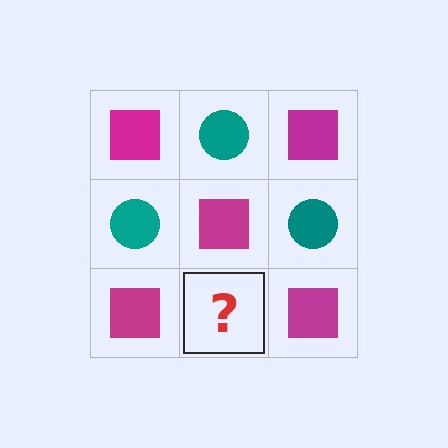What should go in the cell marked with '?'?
The missing cell should contain a teal circle.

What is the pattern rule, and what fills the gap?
The rule is that it alternates magenta square and teal circle in a checkerboard pattern. The gap should be filled with a teal circle.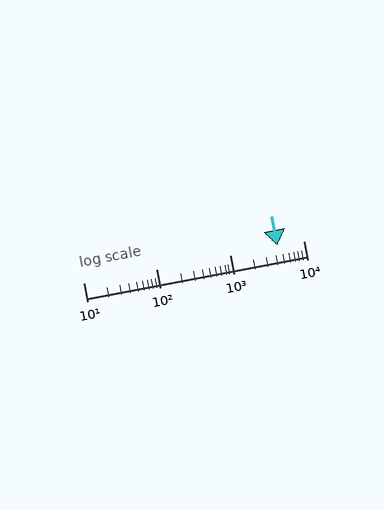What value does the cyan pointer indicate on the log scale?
The pointer indicates approximately 4400.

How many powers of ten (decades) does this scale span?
The scale spans 3 decades, from 10 to 10000.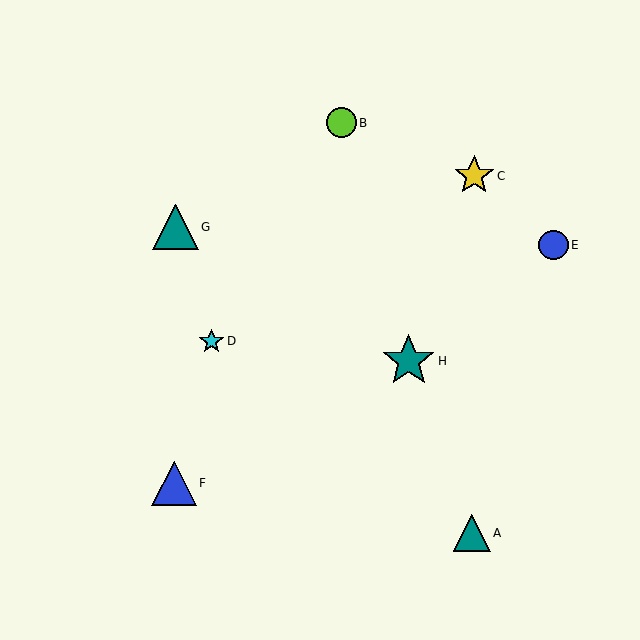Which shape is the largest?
The teal star (labeled H) is the largest.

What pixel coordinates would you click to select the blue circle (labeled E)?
Click at (553, 245) to select the blue circle E.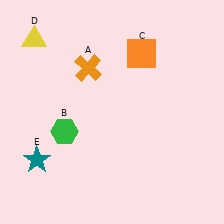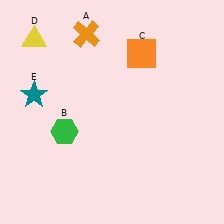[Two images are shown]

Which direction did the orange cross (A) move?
The orange cross (A) moved up.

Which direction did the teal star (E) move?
The teal star (E) moved up.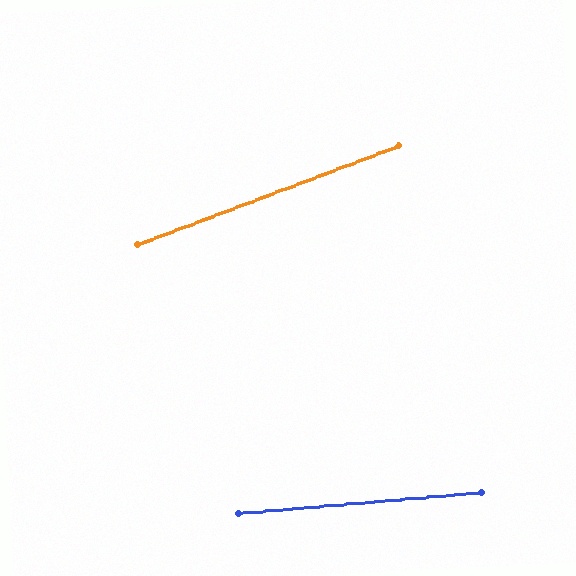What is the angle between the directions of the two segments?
Approximately 16 degrees.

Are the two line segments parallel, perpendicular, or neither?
Neither parallel nor perpendicular — they differ by about 16°.